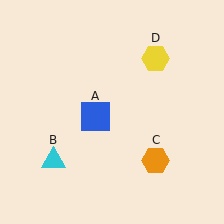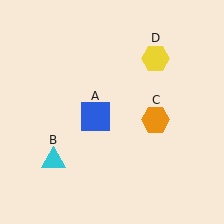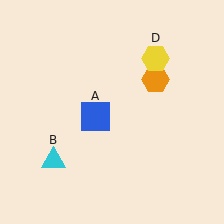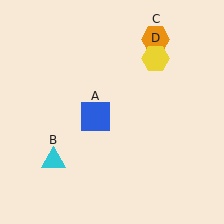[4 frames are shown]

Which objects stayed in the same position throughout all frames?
Blue square (object A) and cyan triangle (object B) and yellow hexagon (object D) remained stationary.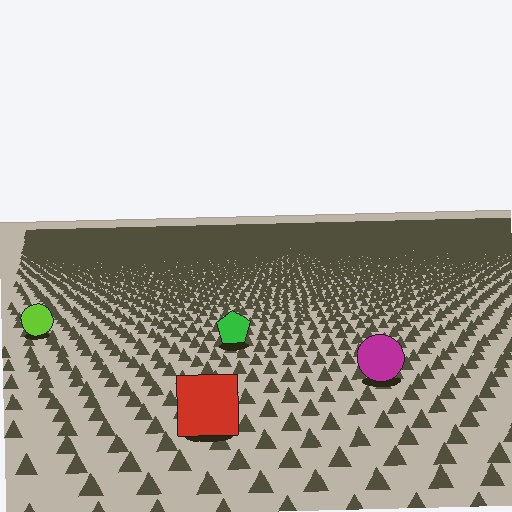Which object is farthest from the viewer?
The lime circle is farthest from the viewer. It appears smaller and the ground texture around it is denser.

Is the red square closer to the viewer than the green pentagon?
Yes. The red square is closer — you can tell from the texture gradient: the ground texture is coarser near it.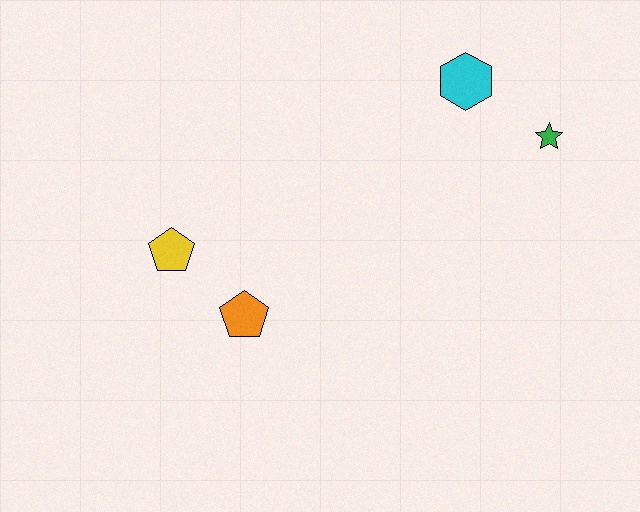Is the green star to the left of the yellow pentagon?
No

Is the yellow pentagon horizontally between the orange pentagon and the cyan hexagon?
No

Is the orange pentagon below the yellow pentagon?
Yes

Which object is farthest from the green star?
The yellow pentagon is farthest from the green star.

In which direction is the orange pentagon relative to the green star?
The orange pentagon is to the left of the green star.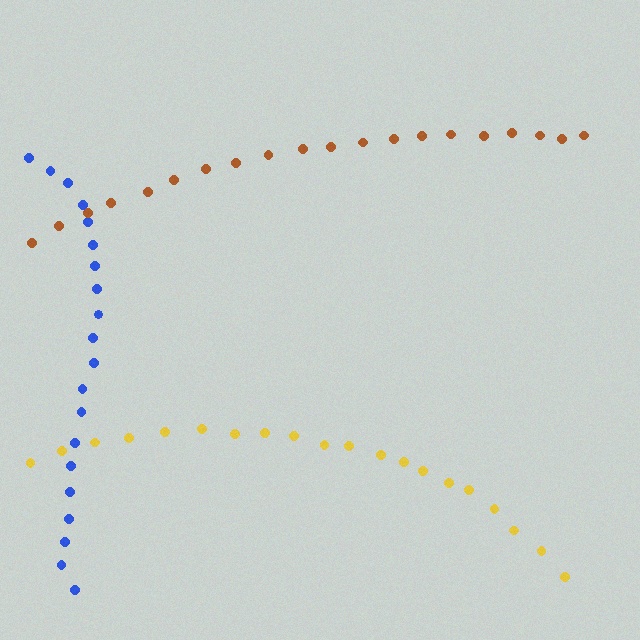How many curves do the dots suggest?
There are 3 distinct paths.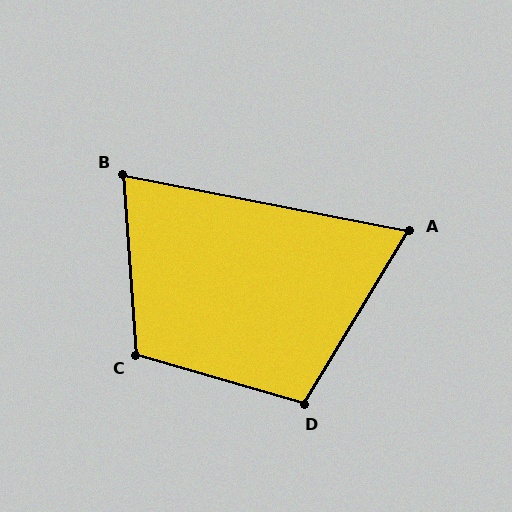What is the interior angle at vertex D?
Approximately 105 degrees (obtuse).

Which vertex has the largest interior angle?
C, at approximately 110 degrees.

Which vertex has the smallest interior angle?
A, at approximately 70 degrees.